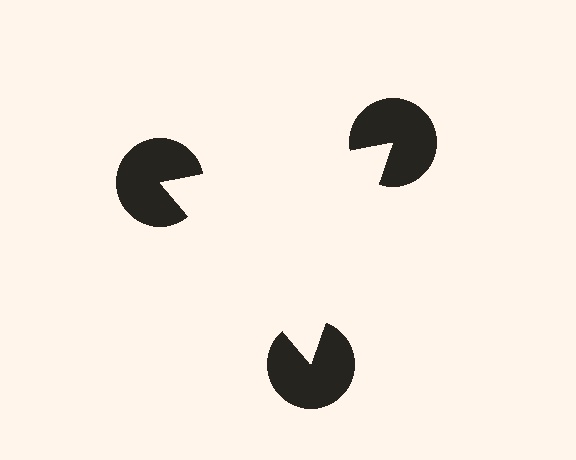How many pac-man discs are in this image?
There are 3 — one at each vertex of the illusory triangle.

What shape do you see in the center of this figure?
An illusory triangle — its edges are inferred from the aligned wedge cuts in the pac-man discs, not physically drawn.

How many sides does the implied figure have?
3 sides.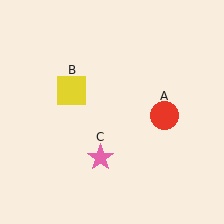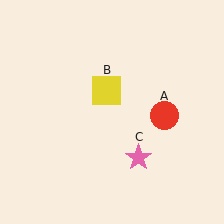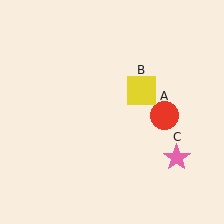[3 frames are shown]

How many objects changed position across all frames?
2 objects changed position: yellow square (object B), pink star (object C).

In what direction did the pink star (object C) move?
The pink star (object C) moved right.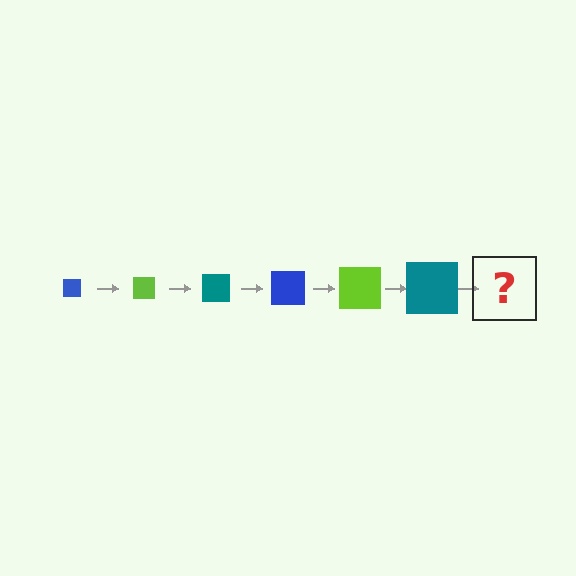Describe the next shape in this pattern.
It should be a blue square, larger than the previous one.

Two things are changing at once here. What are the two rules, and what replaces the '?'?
The two rules are that the square grows larger each step and the color cycles through blue, lime, and teal. The '?' should be a blue square, larger than the previous one.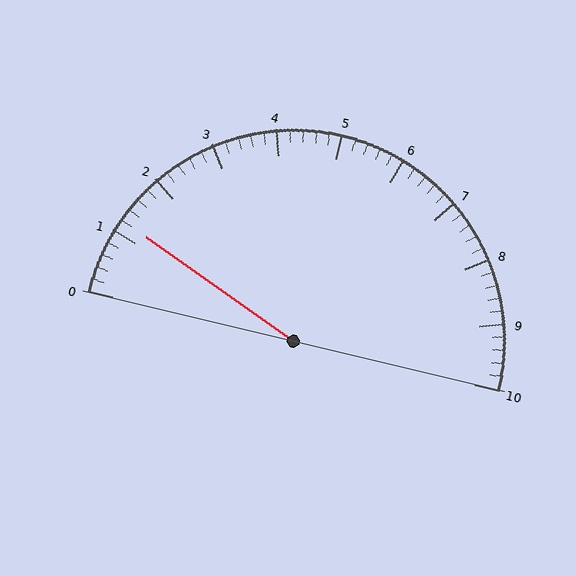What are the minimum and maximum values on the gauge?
The gauge ranges from 0 to 10.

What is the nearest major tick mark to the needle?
The nearest major tick mark is 1.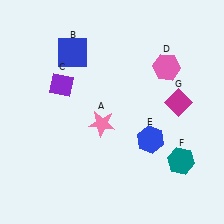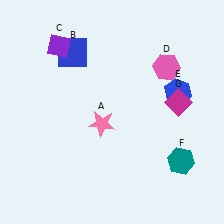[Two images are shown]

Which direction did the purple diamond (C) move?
The purple diamond (C) moved up.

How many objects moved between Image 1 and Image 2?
2 objects moved between the two images.